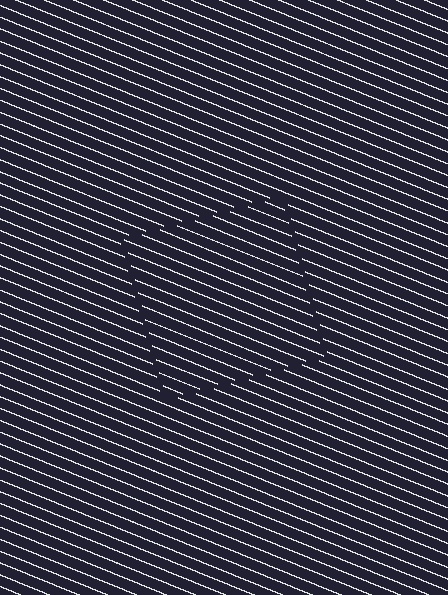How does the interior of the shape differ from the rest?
The interior of the shape contains the same grating, shifted by half a period — the contour is defined by the phase discontinuity where line-ends from the inner and outer gratings abut.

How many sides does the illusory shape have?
4 sides — the line-ends trace a square.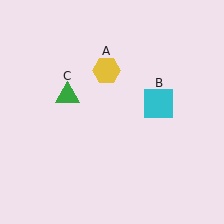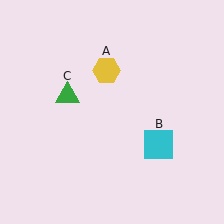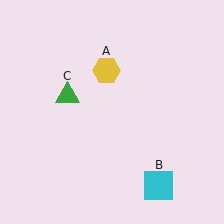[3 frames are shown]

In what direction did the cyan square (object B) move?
The cyan square (object B) moved down.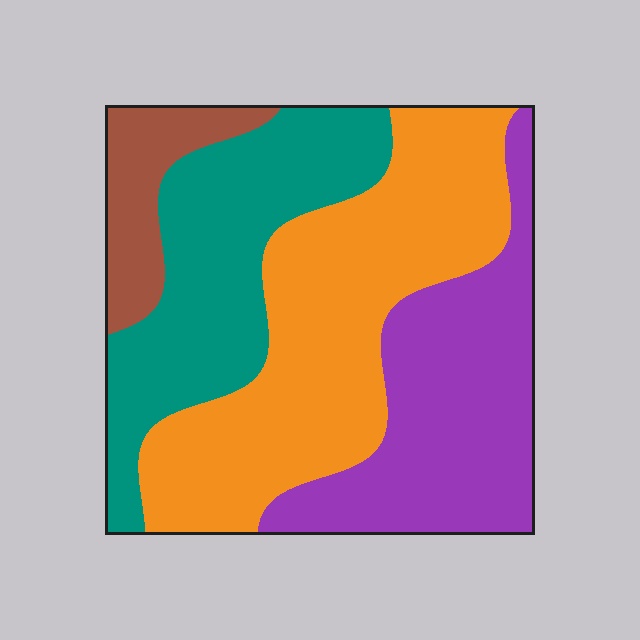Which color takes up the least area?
Brown, at roughly 10%.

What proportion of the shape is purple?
Purple takes up about one quarter (1/4) of the shape.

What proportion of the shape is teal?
Teal takes up about one quarter (1/4) of the shape.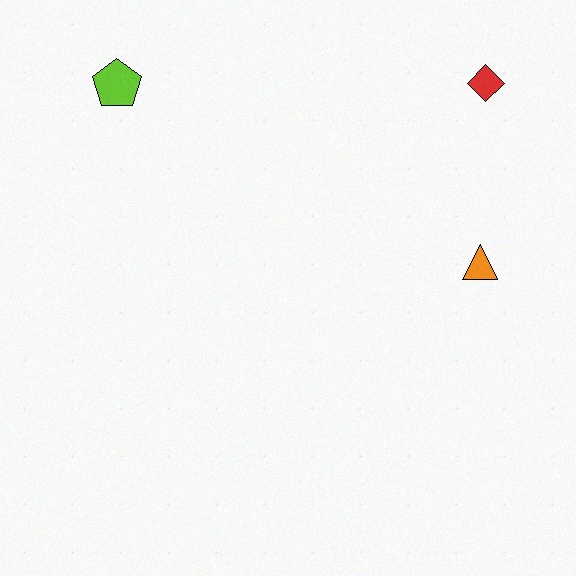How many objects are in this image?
There are 3 objects.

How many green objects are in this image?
There are no green objects.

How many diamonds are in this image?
There is 1 diamond.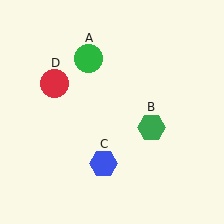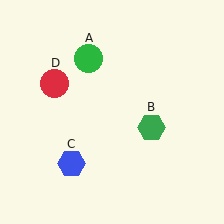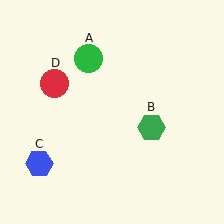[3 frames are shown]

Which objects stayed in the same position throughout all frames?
Green circle (object A) and green hexagon (object B) and red circle (object D) remained stationary.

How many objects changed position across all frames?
1 object changed position: blue hexagon (object C).